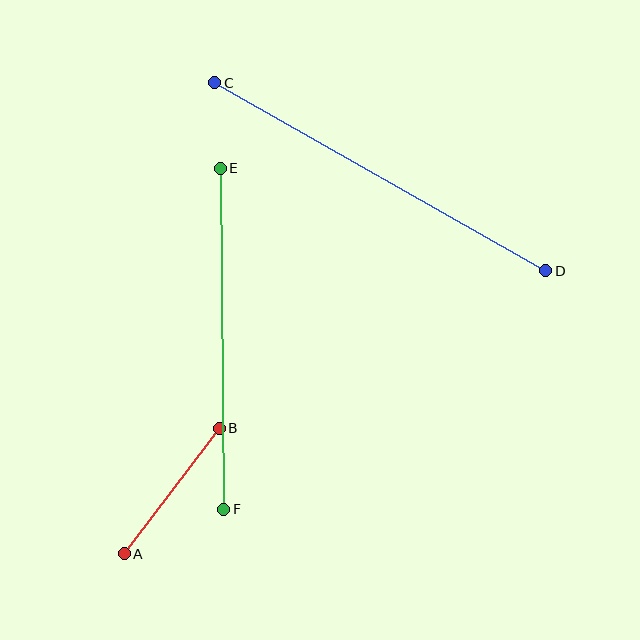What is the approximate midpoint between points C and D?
The midpoint is at approximately (380, 177) pixels.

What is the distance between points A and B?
The distance is approximately 157 pixels.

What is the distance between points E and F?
The distance is approximately 341 pixels.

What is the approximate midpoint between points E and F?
The midpoint is at approximately (222, 339) pixels.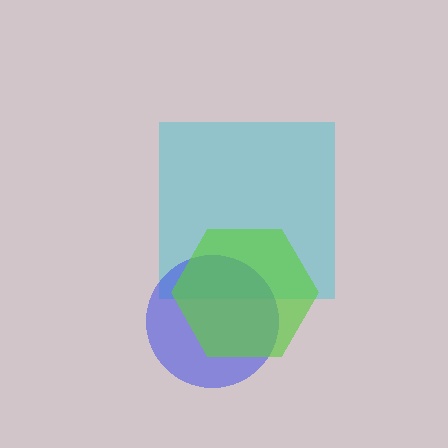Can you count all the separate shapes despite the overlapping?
Yes, there are 3 separate shapes.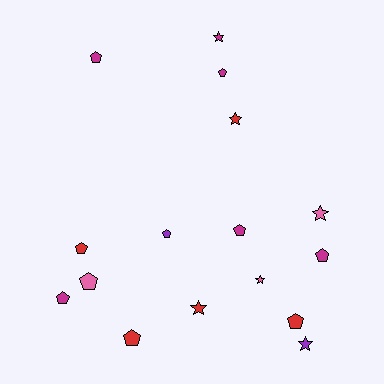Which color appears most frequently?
Magenta, with 6 objects.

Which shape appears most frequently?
Pentagon, with 10 objects.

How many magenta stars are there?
There is 1 magenta star.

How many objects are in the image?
There are 16 objects.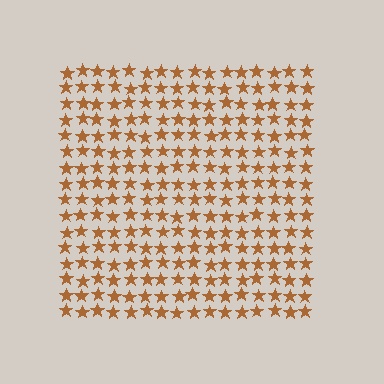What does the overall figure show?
The overall figure shows a square.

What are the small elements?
The small elements are stars.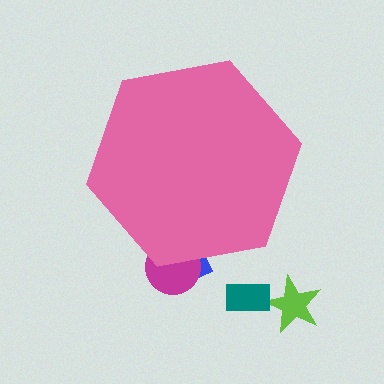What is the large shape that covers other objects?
A pink hexagon.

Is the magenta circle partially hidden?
Yes, the magenta circle is partially hidden behind the pink hexagon.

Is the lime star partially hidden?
No, the lime star is fully visible.